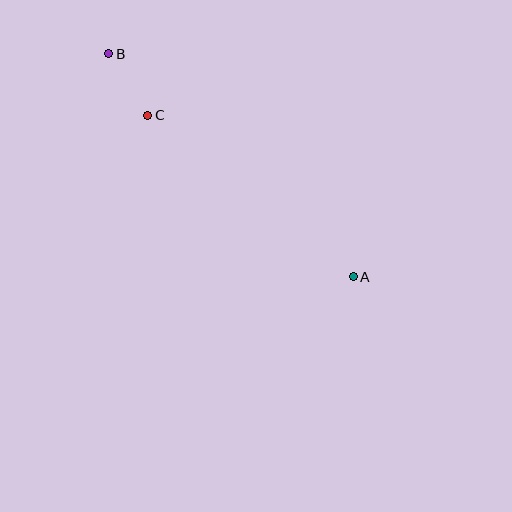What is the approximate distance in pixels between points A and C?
The distance between A and C is approximately 262 pixels.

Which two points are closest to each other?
Points B and C are closest to each other.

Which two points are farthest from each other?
Points A and B are farthest from each other.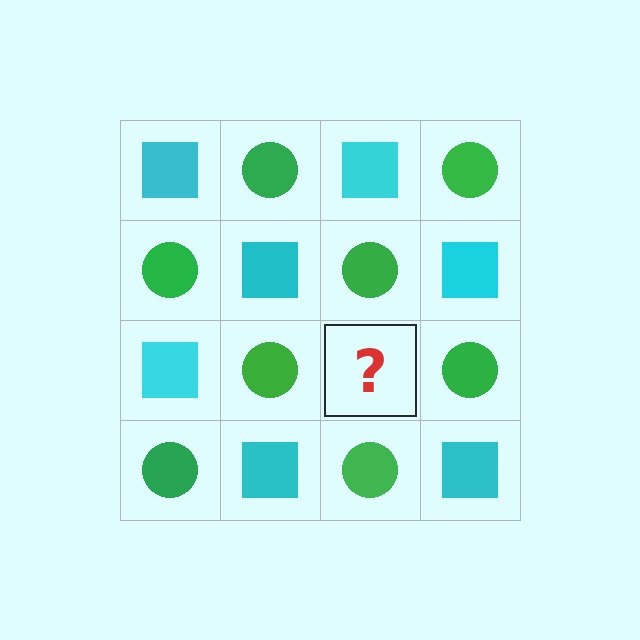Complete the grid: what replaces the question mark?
The question mark should be replaced with a cyan square.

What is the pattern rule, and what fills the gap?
The rule is that it alternates cyan square and green circle in a checkerboard pattern. The gap should be filled with a cyan square.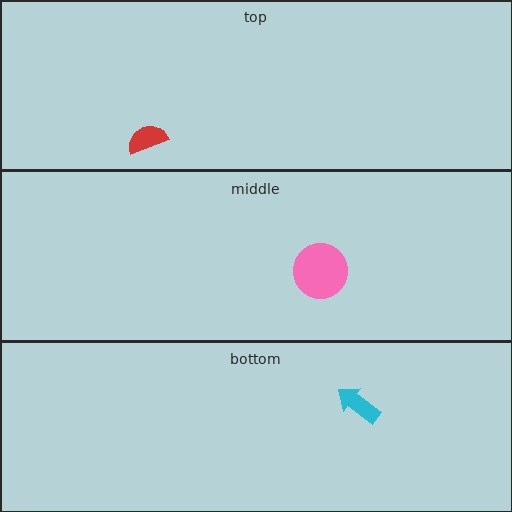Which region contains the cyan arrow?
The bottom region.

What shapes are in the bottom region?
The cyan arrow.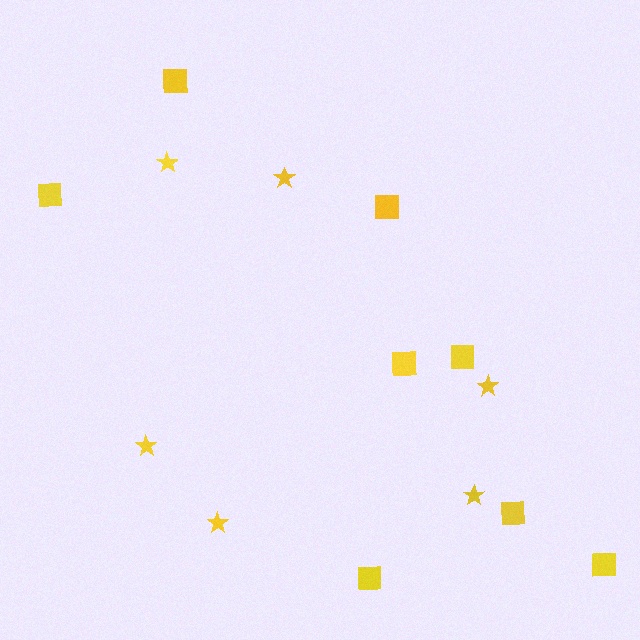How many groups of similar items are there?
There are 2 groups: one group of squares (8) and one group of stars (6).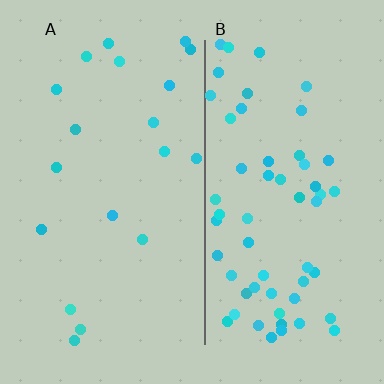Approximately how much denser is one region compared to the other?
Approximately 3.1× — region B over region A.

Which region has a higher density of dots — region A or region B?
B (the right).